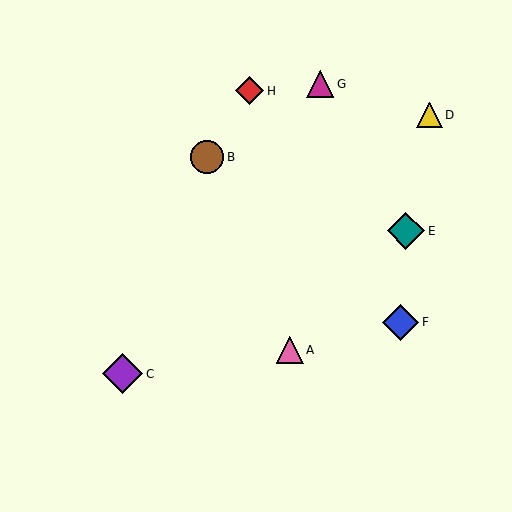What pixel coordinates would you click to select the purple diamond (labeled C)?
Click at (123, 374) to select the purple diamond C.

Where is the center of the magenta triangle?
The center of the magenta triangle is at (320, 84).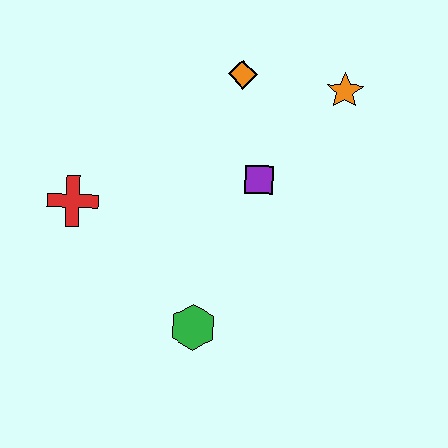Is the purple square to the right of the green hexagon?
Yes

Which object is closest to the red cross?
The green hexagon is closest to the red cross.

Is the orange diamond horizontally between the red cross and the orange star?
Yes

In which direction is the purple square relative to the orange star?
The purple square is below the orange star.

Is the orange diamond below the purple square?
No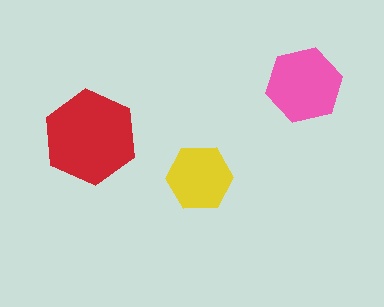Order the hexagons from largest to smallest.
the red one, the pink one, the yellow one.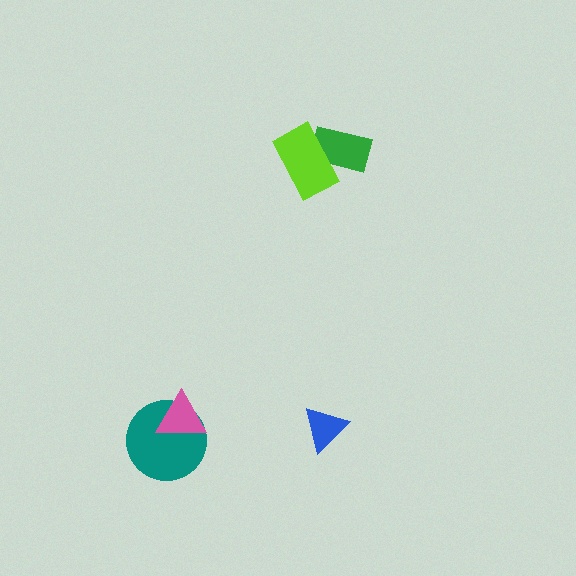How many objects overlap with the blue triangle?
0 objects overlap with the blue triangle.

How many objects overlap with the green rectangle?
1 object overlaps with the green rectangle.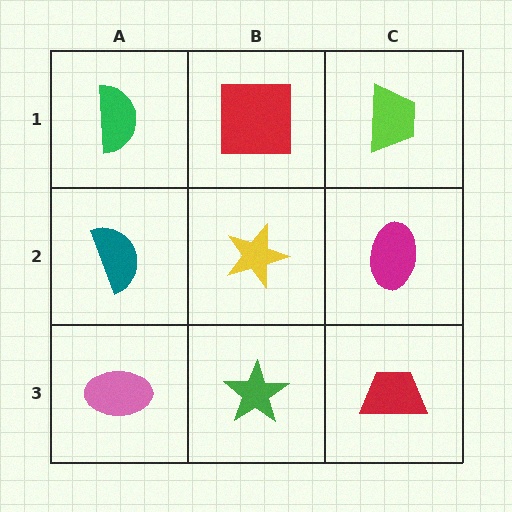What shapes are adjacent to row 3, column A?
A teal semicircle (row 2, column A), a green star (row 3, column B).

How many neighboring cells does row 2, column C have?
3.